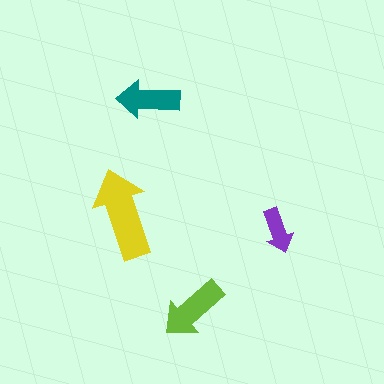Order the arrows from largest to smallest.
the yellow one, the lime one, the teal one, the purple one.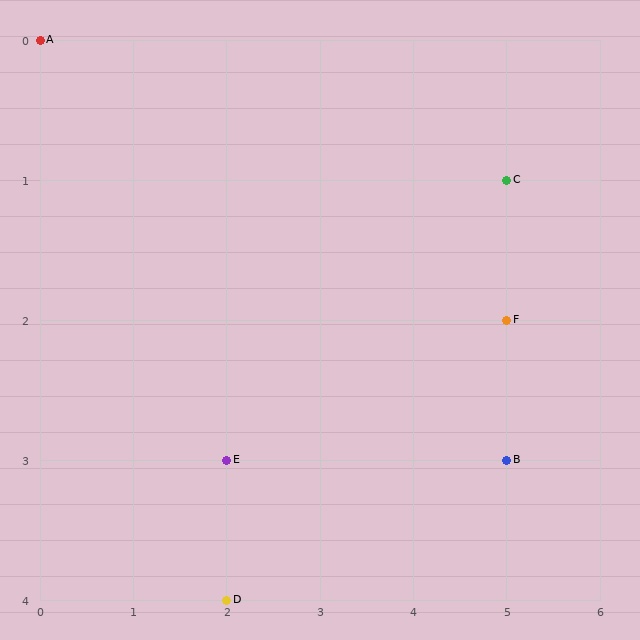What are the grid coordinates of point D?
Point D is at grid coordinates (2, 4).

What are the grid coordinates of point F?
Point F is at grid coordinates (5, 2).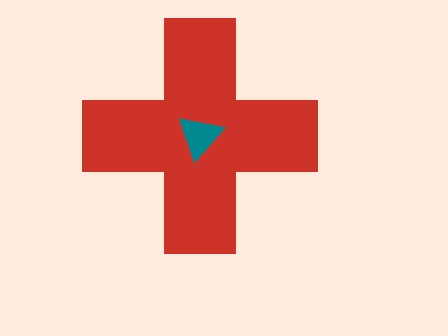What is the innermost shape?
The teal triangle.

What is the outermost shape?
The red cross.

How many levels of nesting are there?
2.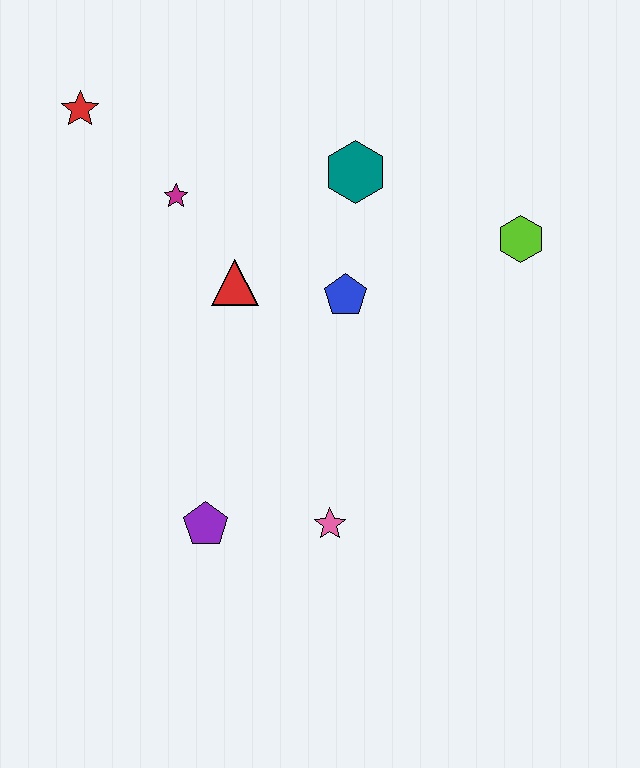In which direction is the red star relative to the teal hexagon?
The red star is to the left of the teal hexagon.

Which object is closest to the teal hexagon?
The blue pentagon is closest to the teal hexagon.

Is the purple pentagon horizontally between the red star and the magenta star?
No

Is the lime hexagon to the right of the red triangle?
Yes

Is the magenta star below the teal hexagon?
Yes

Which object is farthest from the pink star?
The red star is farthest from the pink star.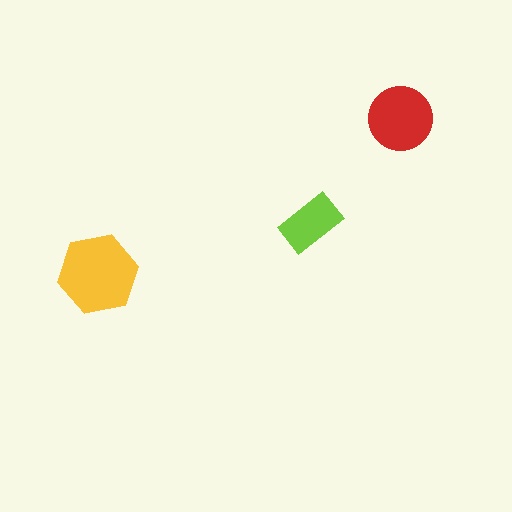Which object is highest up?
The red circle is topmost.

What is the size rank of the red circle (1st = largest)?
2nd.